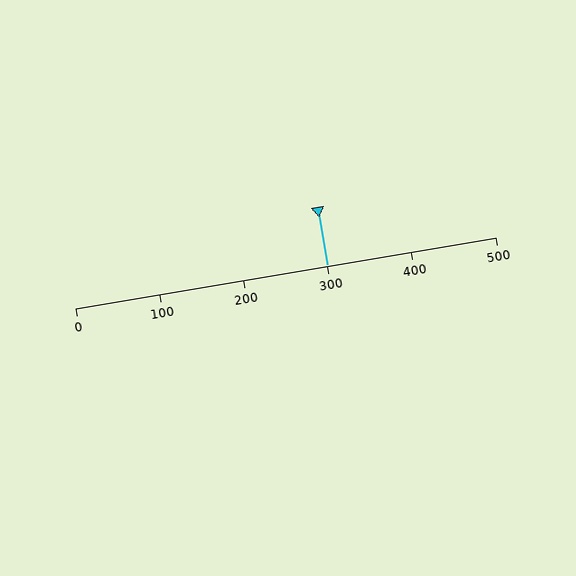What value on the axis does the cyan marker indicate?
The marker indicates approximately 300.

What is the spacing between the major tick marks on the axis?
The major ticks are spaced 100 apart.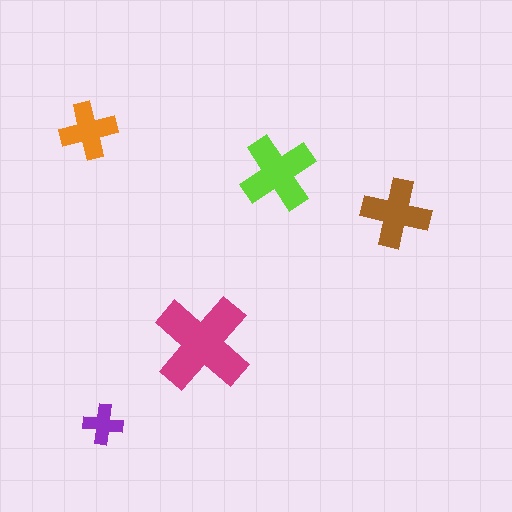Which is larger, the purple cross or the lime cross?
The lime one.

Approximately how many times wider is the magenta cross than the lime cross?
About 1.5 times wider.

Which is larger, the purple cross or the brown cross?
The brown one.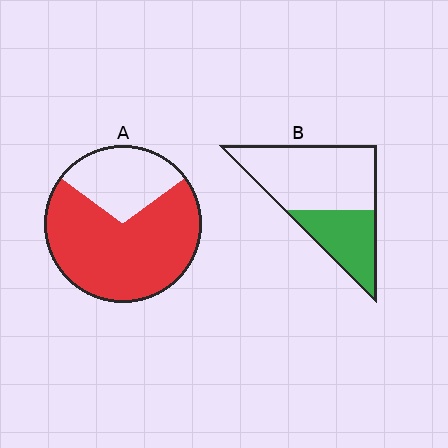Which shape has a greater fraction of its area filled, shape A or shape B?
Shape A.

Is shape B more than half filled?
No.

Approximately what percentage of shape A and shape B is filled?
A is approximately 70% and B is approximately 35%.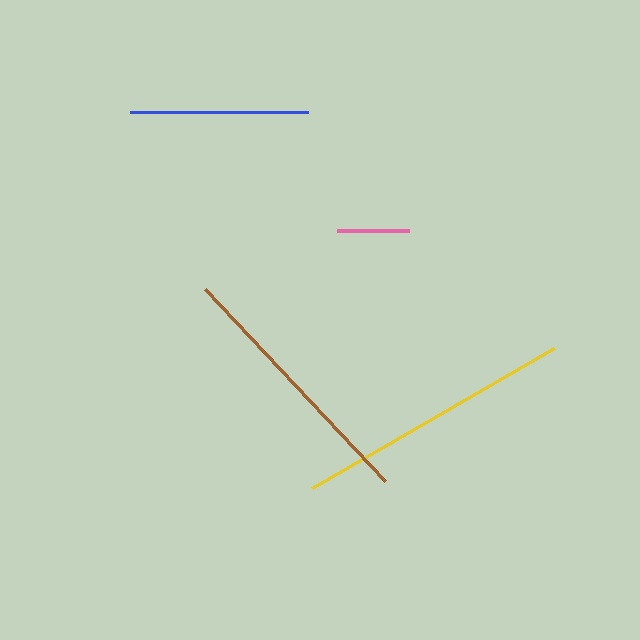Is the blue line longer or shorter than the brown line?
The brown line is longer than the blue line.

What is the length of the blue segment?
The blue segment is approximately 177 pixels long.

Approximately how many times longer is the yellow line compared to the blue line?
The yellow line is approximately 1.6 times the length of the blue line.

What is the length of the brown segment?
The brown segment is approximately 263 pixels long.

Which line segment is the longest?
The yellow line is the longest at approximately 279 pixels.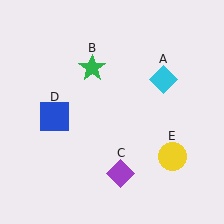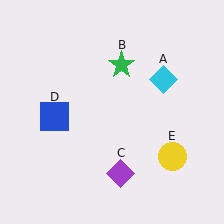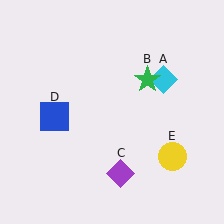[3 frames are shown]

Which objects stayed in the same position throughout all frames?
Cyan diamond (object A) and purple diamond (object C) and blue square (object D) and yellow circle (object E) remained stationary.